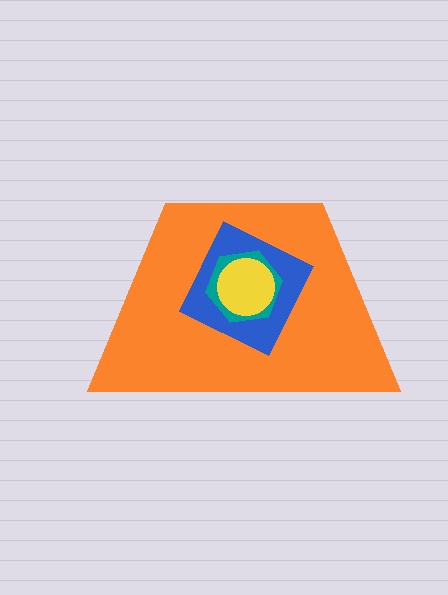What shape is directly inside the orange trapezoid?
The blue diamond.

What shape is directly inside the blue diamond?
The teal hexagon.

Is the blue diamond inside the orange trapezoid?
Yes.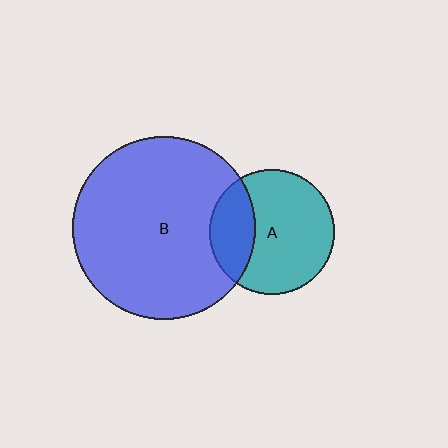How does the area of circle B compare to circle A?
Approximately 2.2 times.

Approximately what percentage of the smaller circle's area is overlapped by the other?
Approximately 25%.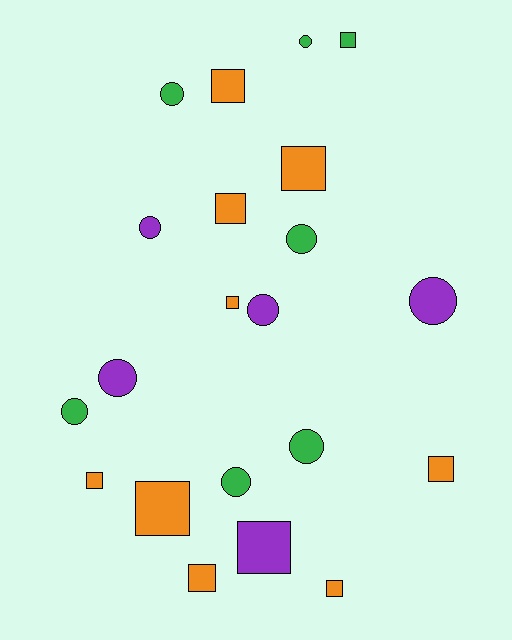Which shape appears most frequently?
Square, with 11 objects.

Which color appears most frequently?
Orange, with 9 objects.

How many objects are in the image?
There are 21 objects.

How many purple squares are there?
There is 1 purple square.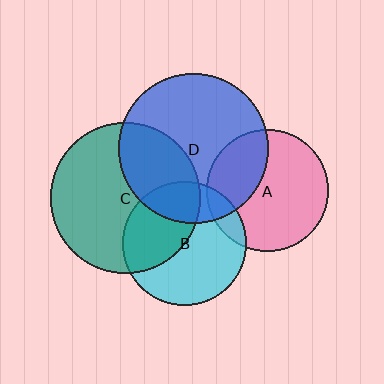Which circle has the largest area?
Circle C (teal).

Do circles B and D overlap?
Yes.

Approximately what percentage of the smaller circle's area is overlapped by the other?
Approximately 25%.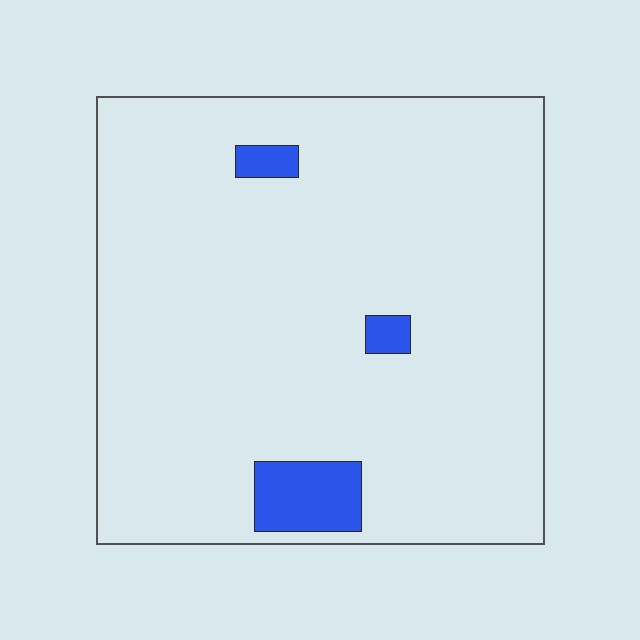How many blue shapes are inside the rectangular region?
3.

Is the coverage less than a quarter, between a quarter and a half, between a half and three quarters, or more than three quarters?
Less than a quarter.